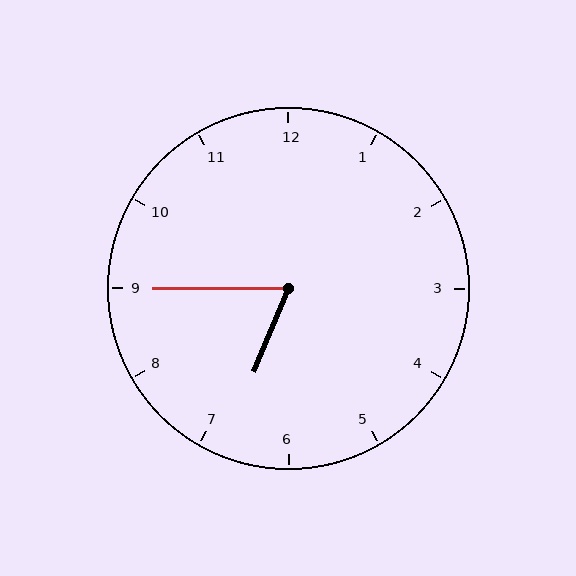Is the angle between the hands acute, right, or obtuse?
It is acute.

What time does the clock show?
6:45.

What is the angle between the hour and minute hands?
Approximately 68 degrees.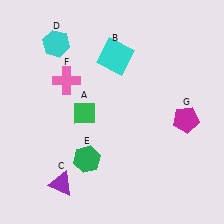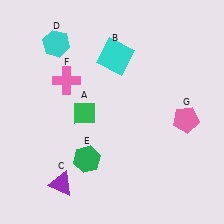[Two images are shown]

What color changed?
The pentagon (G) changed from magenta in Image 1 to pink in Image 2.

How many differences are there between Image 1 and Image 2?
There is 1 difference between the two images.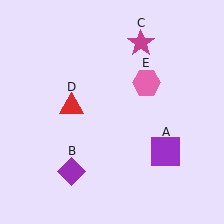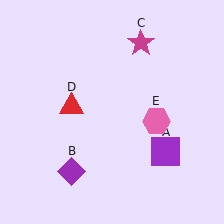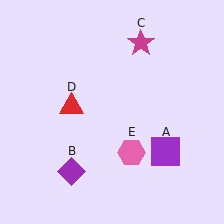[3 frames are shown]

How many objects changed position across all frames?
1 object changed position: pink hexagon (object E).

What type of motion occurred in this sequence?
The pink hexagon (object E) rotated clockwise around the center of the scene.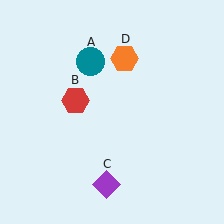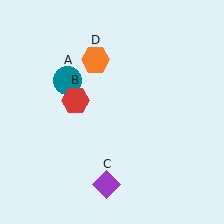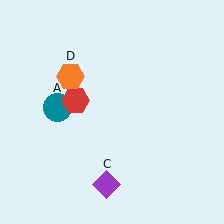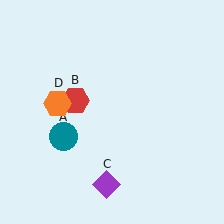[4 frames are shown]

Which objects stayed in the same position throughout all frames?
Red hexagon (object B) and purple diamond (object C) remained stationary.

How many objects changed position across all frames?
2 objects changed position: teal circle (object A), orange hexagon (object D).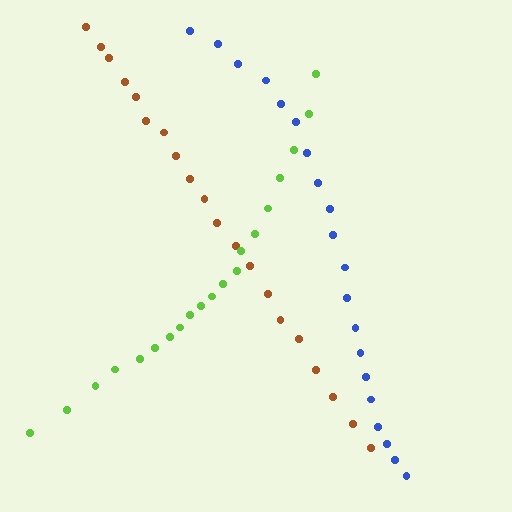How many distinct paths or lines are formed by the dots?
There are 3 distinct paths.